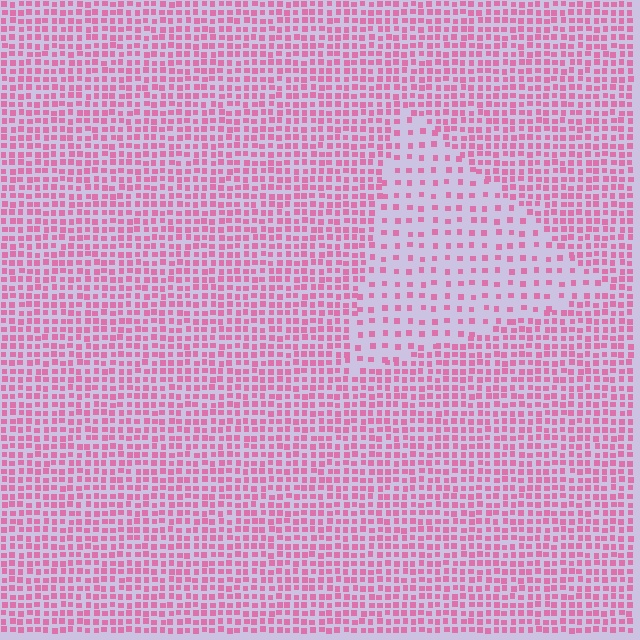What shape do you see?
I see a triangle.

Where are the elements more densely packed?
The elements are more densely packed outside the triangle boundary.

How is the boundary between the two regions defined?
The boundary is defined by a change in element density (approximately 2.3x ratio). All elements are the same color, size, and shape.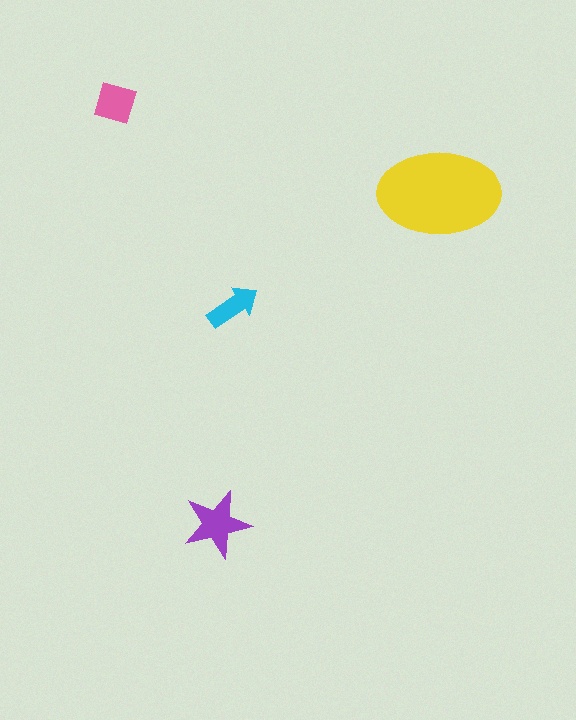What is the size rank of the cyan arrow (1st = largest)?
4th.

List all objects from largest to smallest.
The yellow ellipse, the purple star, the pink diamond, the cyan arrow.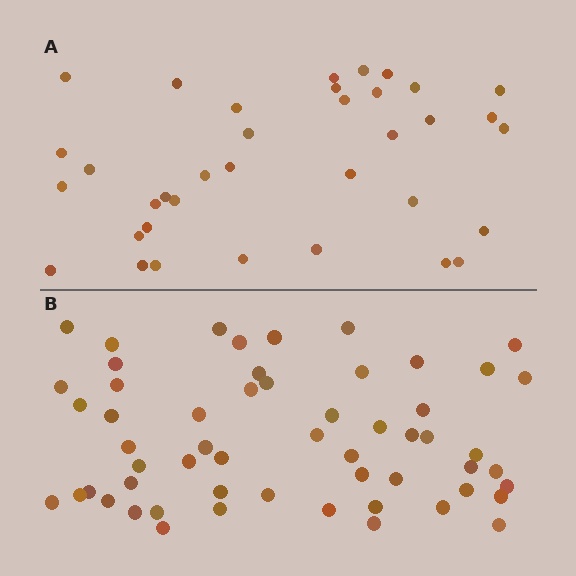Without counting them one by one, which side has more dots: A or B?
Region B (the bottom region) has more dots.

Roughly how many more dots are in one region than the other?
Region B has approximately 20 more dots than region A.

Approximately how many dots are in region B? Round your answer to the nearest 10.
About 60 dots. (The exact count is 56, which rounds to 60.)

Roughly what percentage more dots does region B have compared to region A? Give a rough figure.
About 55% more.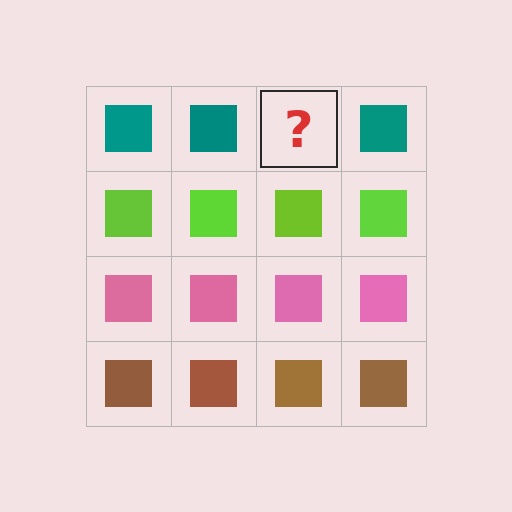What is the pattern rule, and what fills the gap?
The rule is that each row has a consistent color. The gap should be filled with a teal square.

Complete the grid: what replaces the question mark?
The question mark should be replaced with a teal square.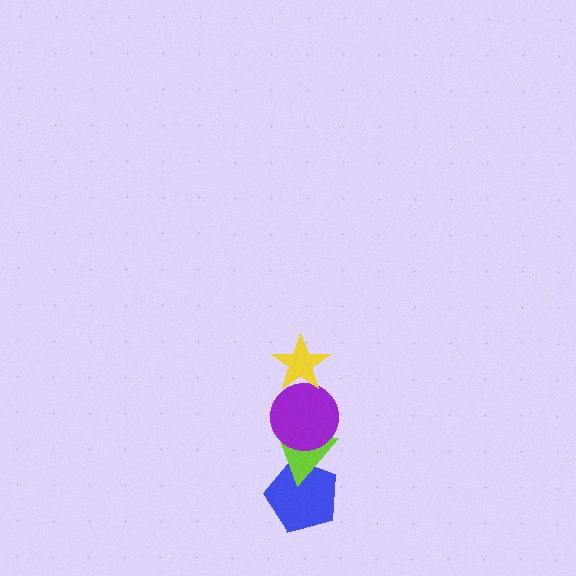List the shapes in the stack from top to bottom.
From top to bottom: the yellow star, the purple circle, the lime triangle, the blue pentagon.